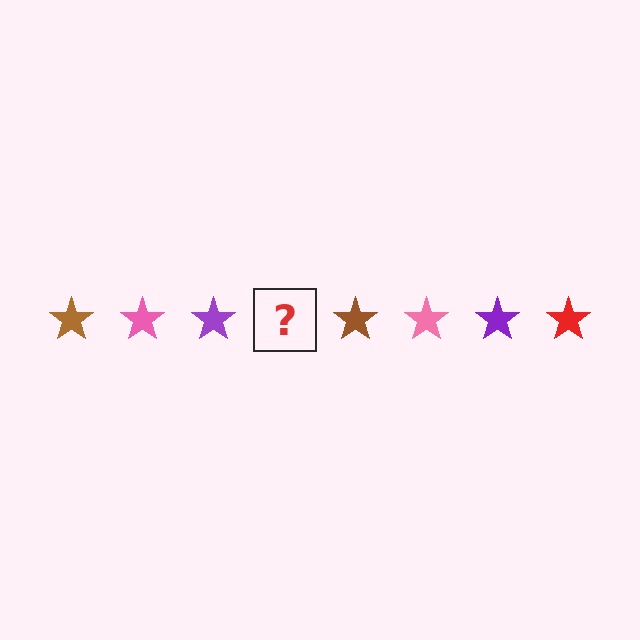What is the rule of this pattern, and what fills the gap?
The rule is that the pattern cycles through brown, pink, purple, red stars. The gap should be filled with a red star.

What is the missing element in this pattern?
The missing element is a red star.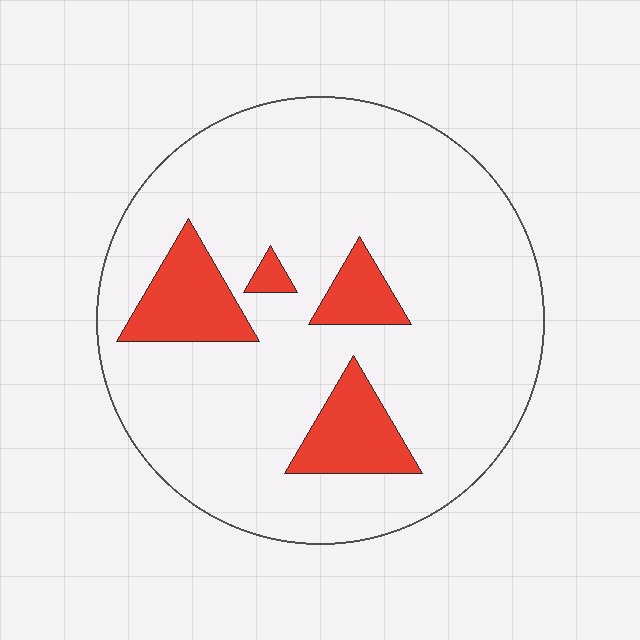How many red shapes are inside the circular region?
4.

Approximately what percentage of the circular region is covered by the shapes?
Approximately 15%.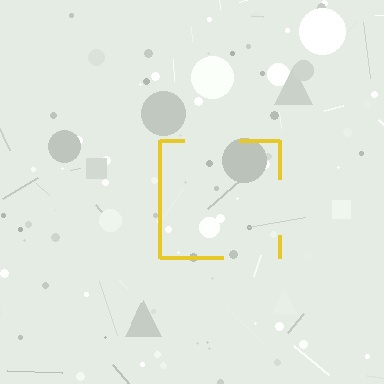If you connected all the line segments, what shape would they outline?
They would outline a square.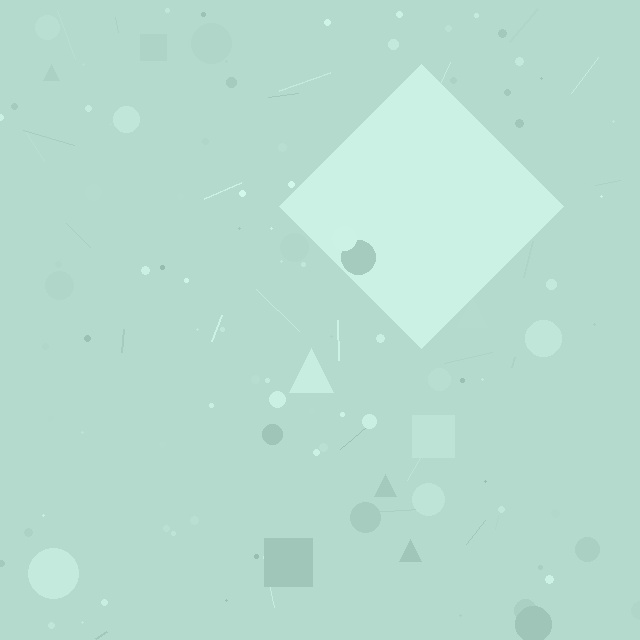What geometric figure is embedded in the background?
A diamond is embedded in the background.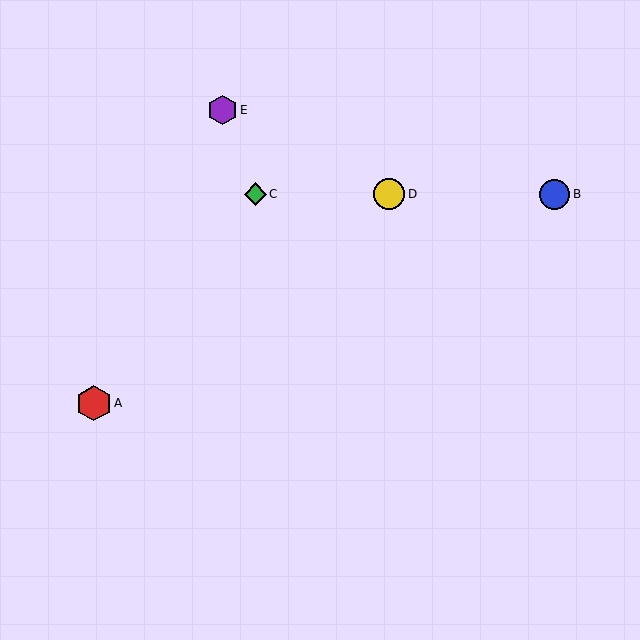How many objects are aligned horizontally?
3 objects (B, C, D) are aligned horizontally.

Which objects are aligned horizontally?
Objects B, C, D are aligned horizontally.